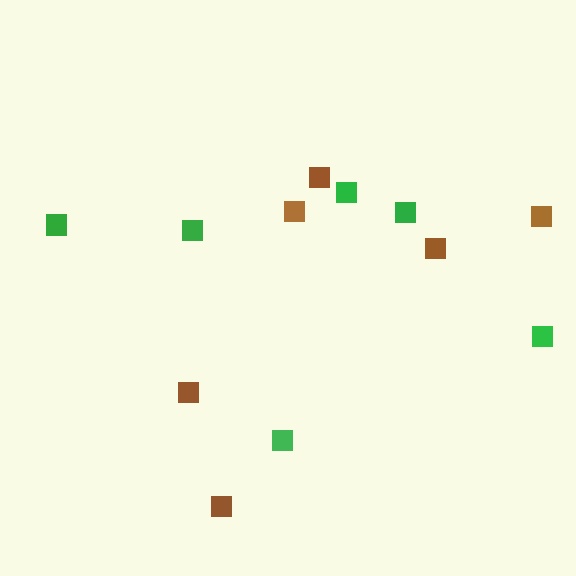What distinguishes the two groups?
There are 2 groups: one group of green squares (6) and one group of brown squares (6).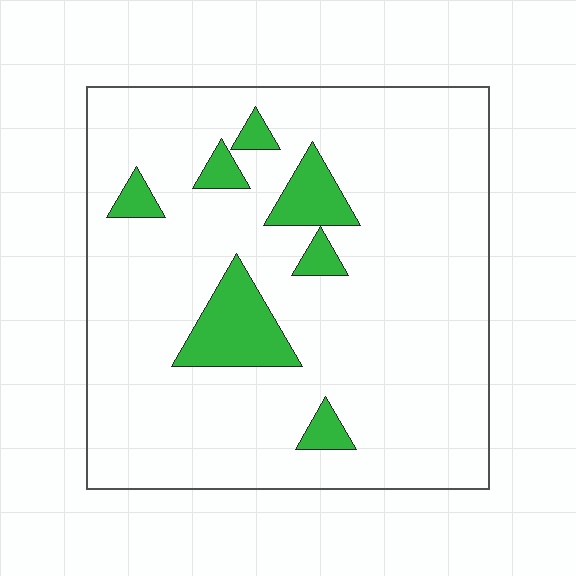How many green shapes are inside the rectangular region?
7.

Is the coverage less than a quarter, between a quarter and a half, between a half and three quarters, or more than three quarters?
Less than a quarter.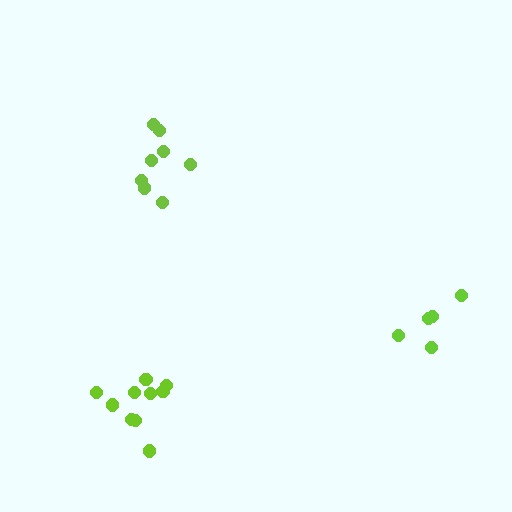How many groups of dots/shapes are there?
There are 3 groups.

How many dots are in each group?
Group 1: 10 dots, Group 2: 5 dots, Group 3: 8 dots (23 total).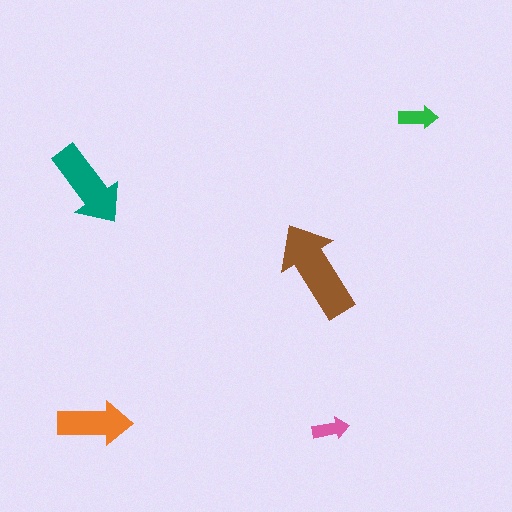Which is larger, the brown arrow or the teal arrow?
The brown one.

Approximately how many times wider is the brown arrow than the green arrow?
About 2.5 times wider.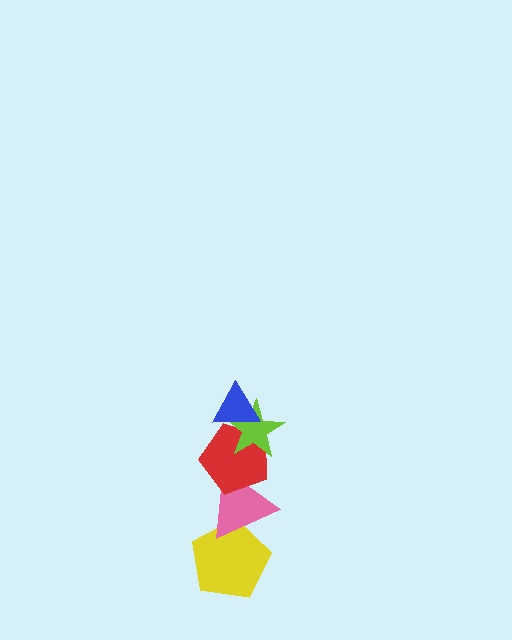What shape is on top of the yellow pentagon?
The pink triangle is on top of the yellow pentagon.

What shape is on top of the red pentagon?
The lime star is on top of the red pentagon.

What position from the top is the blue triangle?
The blue triangle is 1st from the top.